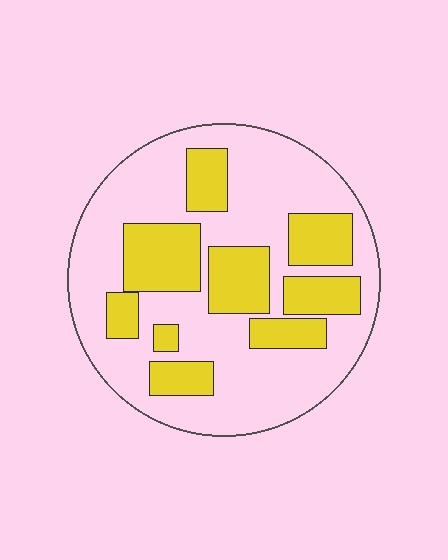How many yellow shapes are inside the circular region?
9.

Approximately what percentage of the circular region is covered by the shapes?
Approximately 35%.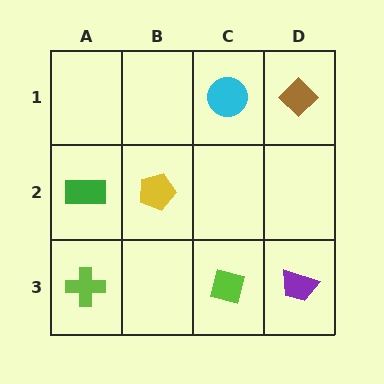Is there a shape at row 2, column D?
No, that cell is empty.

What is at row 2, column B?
A yellow pentagon.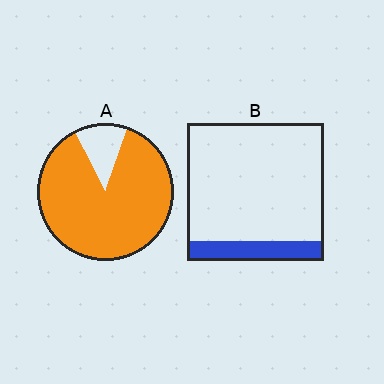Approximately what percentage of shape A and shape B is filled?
A is approximately 85% and B is approximately 15%.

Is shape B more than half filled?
No.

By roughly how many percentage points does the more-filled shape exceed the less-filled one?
By roughly 75 percentage points (A over B).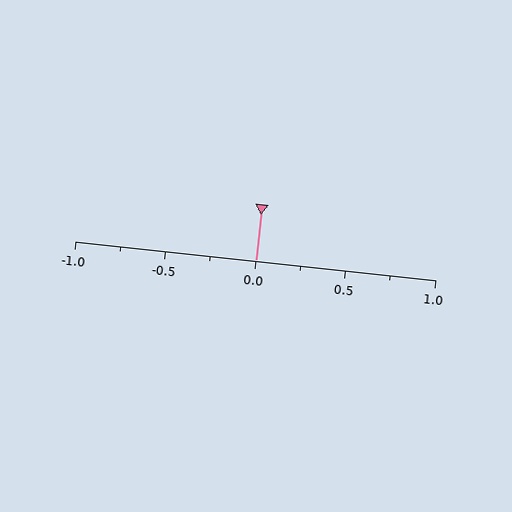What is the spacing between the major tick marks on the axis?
The major ticks are spaced 0.5 apart.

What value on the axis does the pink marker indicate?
The marker indicates approximately 0.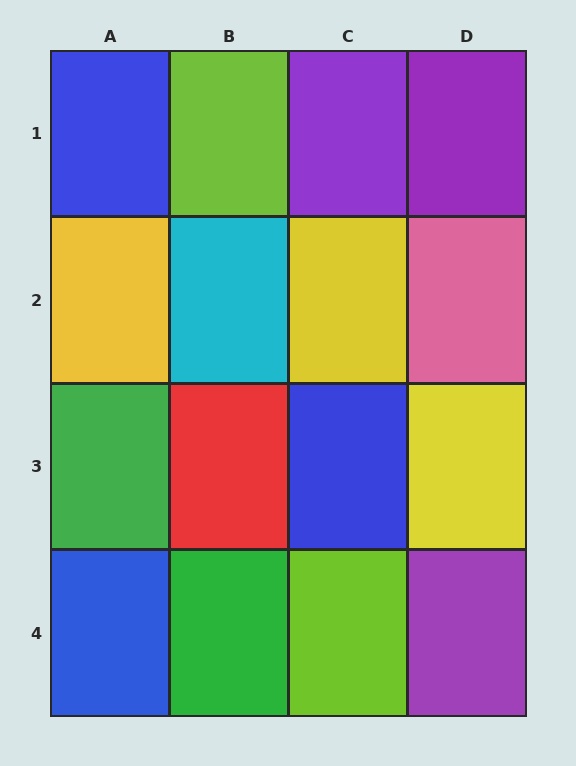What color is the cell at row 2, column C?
Yellow.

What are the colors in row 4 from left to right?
Blue, green, lime, purple.